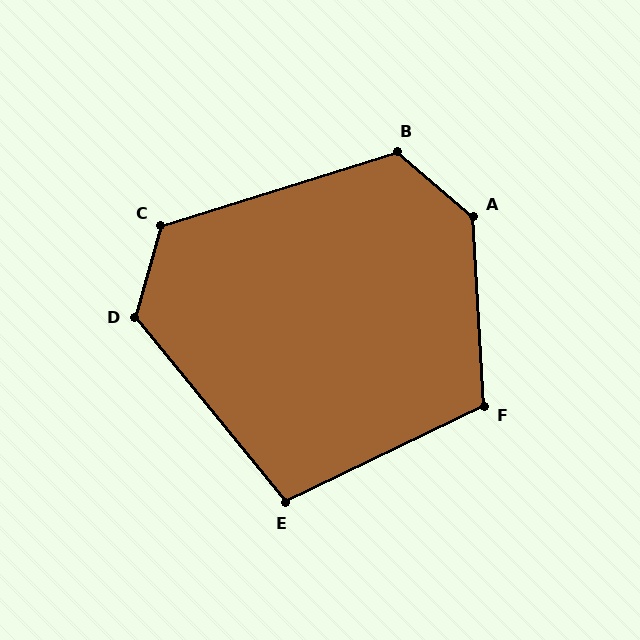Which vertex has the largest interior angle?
A, at approximately 133 degrees.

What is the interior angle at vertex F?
Approximately 113 degrees (obtuse).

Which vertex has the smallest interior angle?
E, at approximately 104 degrees.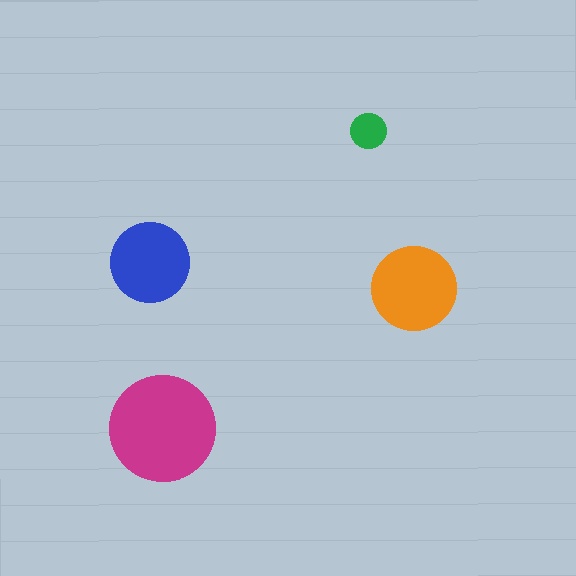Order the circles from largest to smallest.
the magenta one, the orange one, the blue one, the green one.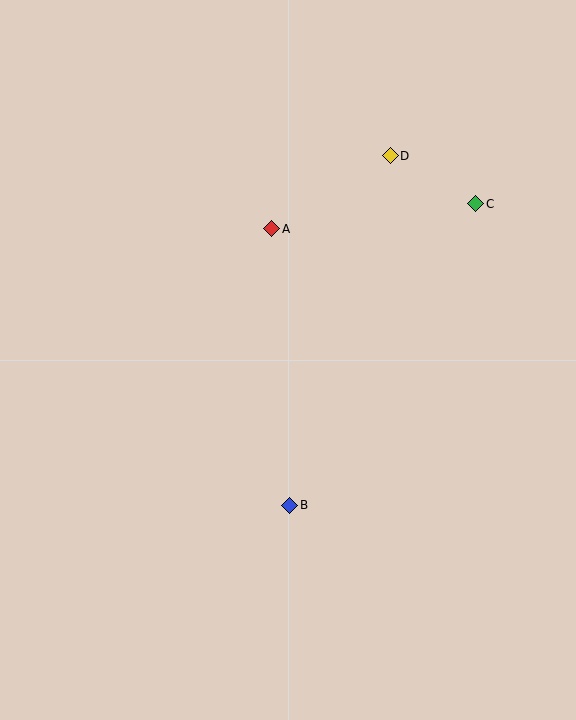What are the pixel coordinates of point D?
Point D is at (390, 156).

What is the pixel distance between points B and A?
The distance between B and A is 277 pixels.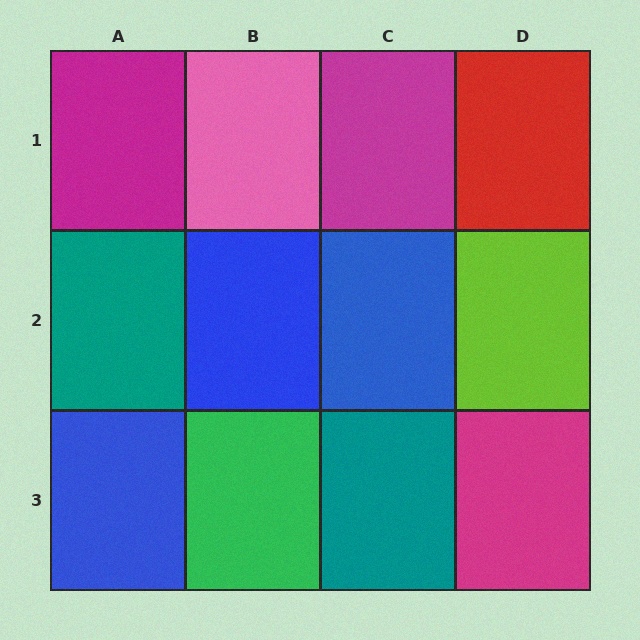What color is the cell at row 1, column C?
Magenta.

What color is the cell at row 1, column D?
Red.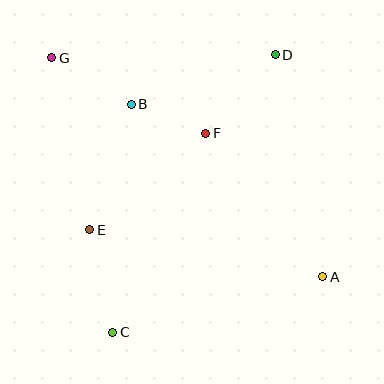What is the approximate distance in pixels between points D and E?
The distance between D and E is approximately 255 pixels.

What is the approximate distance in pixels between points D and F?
The distance between D and F is approximately 105 pixels.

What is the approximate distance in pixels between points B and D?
The distance between B and D is approximately 152 pixels.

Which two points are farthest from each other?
Points A and G are farthest from each other.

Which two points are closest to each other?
Points B and F are closest to each other.